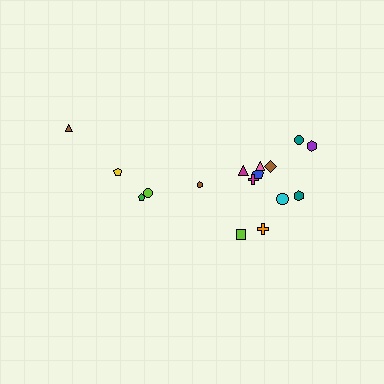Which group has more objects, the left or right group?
The right group.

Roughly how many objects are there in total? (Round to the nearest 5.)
Roughly 15 objects in total.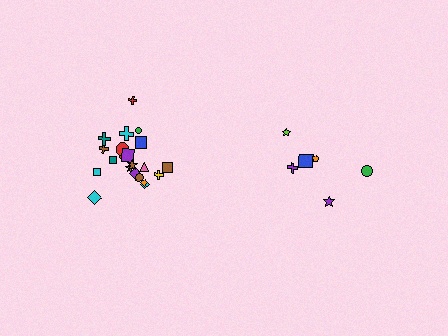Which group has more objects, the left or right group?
The left group.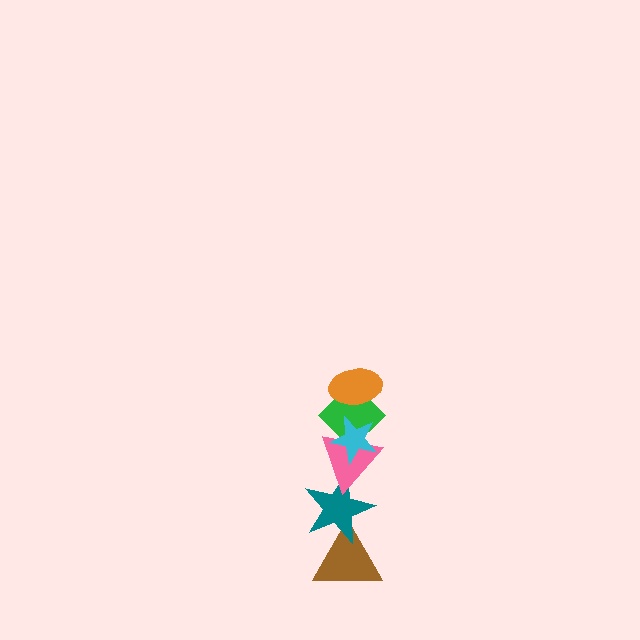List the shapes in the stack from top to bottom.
From top to bottom: the orange ellipse, the cyan star, the green diamond, the pink triangle, the teal star, the brown triangle.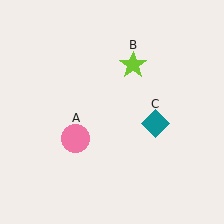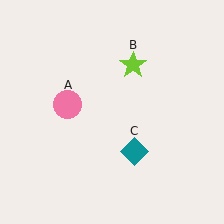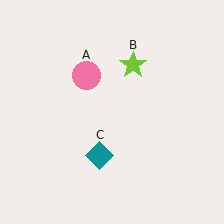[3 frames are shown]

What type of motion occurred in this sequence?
The pink circle (object A), teal diamond (object C) rotated clockwise around the center of the scene.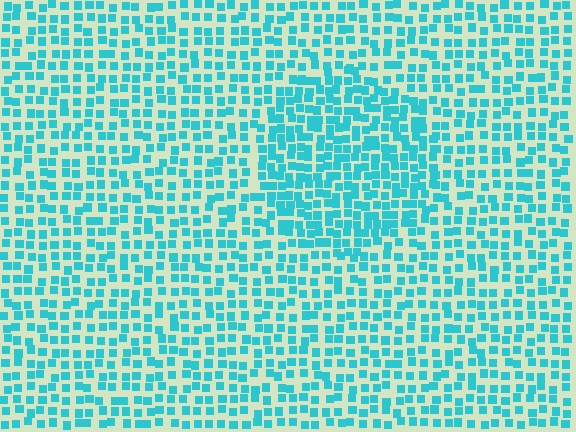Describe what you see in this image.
The image contains small cyan elements arranged at two different densities. A circle-shaped region is visible where the elements are more densely packed than the surrounding area.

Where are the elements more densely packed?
The elements are more densely packed inside the circle boundary.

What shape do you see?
I see a circle.